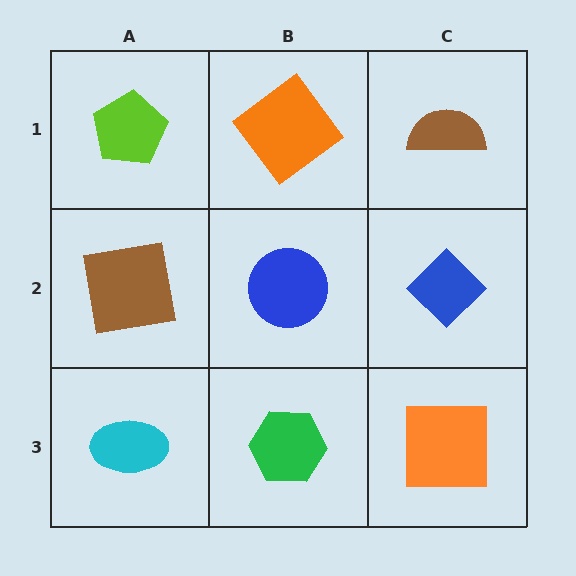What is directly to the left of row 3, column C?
A green hexagon.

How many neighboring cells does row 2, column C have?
3.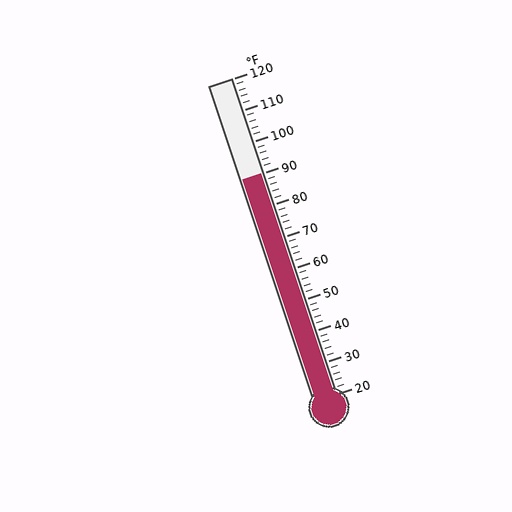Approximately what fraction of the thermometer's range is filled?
The thermometer is filled to approximately 70% of its range.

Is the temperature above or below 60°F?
The temperature is above 60°F.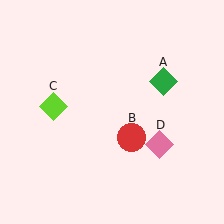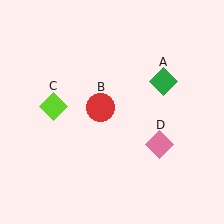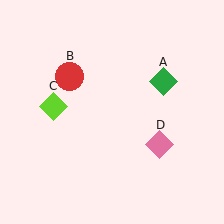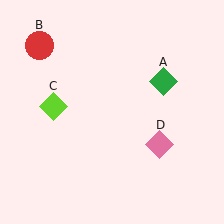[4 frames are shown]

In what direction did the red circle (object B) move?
The red circle (object B) moved up and to the left.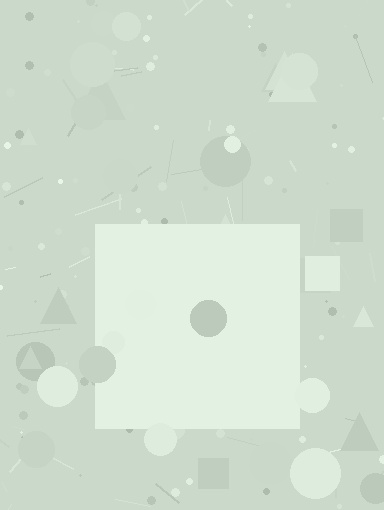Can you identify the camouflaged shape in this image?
The camouflaged shape is a square.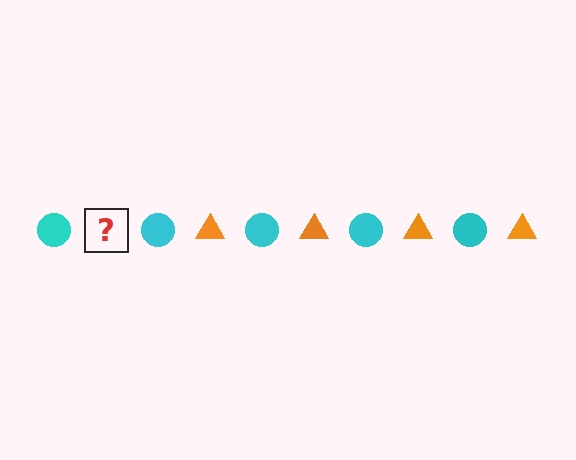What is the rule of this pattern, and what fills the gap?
The rule is that the pattern alternates between cyan circle and orange triangle. The gap should be filled with an orange triangle.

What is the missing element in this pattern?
The missing element is an orange triangle.